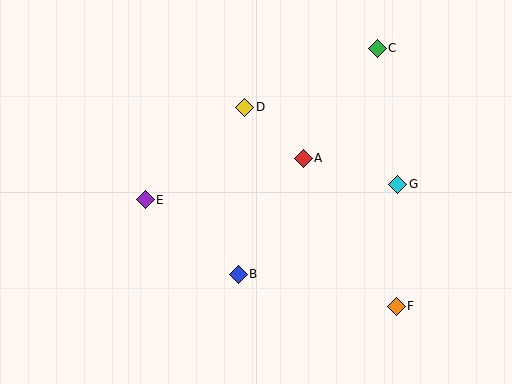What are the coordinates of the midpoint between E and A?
The midpoint between E and A is at (224, 179).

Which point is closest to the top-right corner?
Point C is closest to the top-right corner.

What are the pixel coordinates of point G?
Point G is at (398, 184).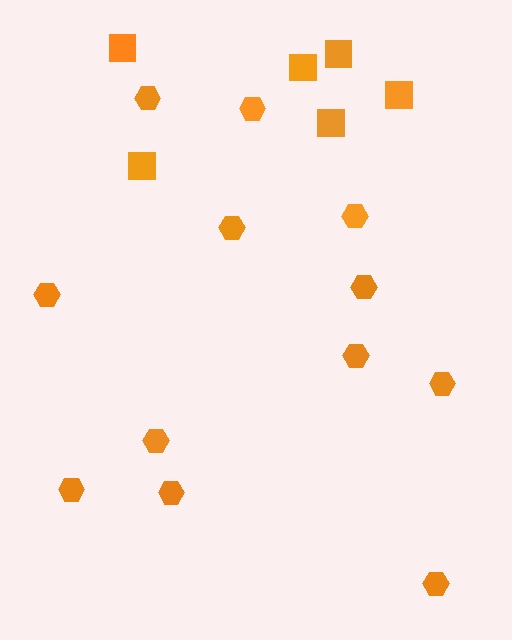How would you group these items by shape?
There are 2 groups: one group of squares (6) and one group of hexagons (12).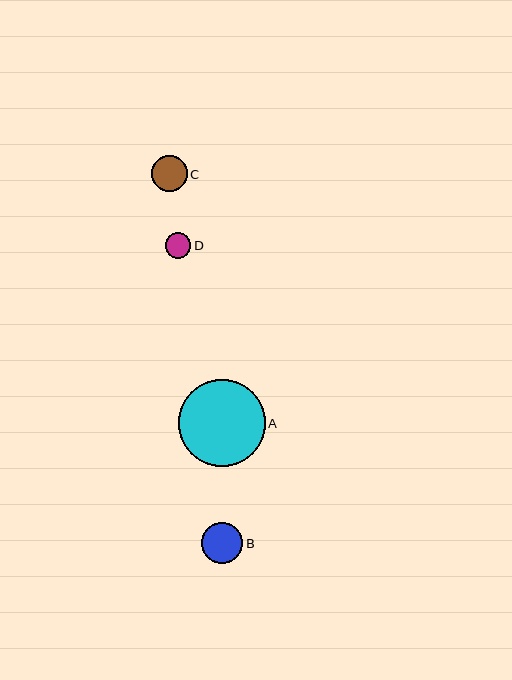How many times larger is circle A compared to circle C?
Circle A is approximately 2.4 times the size of circle C.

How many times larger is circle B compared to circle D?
Circle B is approximately 1.7 times the size of circle D.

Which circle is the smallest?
Circle D is the smallest with a size of approximately 25 pixels.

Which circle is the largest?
Circle A is the largest with a size of approximately 87 pixels.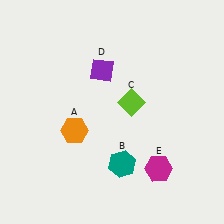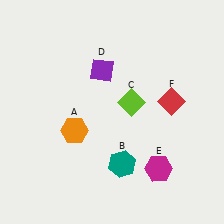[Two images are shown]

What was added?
A red diamond (F) was added in Image 2.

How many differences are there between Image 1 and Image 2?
There is 1 difference between the two images.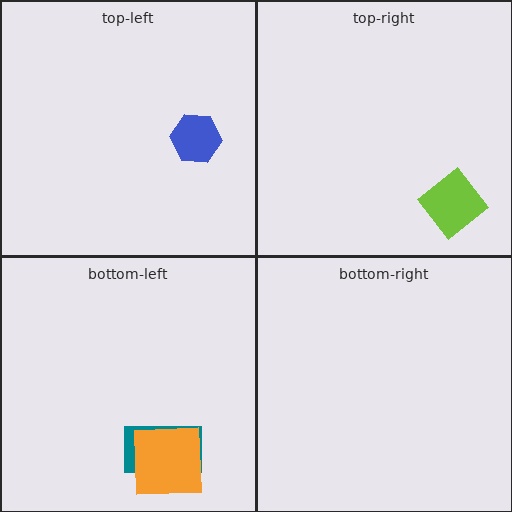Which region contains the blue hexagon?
The top-left region.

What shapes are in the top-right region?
The lime diamond.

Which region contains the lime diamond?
The top-right region.